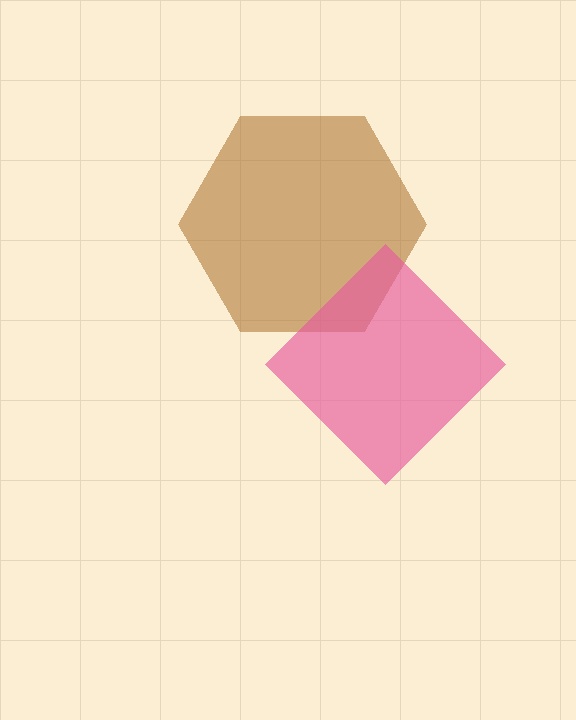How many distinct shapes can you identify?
There are 2 distinct shapes: a brown hexagon, a pink diamond.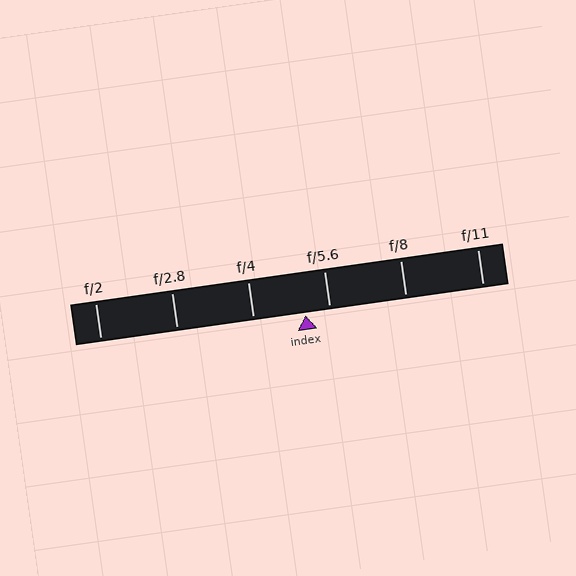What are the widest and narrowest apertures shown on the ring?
The widest aperture shown is f/2 and the narrowest is f/11.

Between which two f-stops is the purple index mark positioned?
The index mark is between f/4 and f/5.6.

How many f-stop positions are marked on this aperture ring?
There are 6 f-stop positions marked.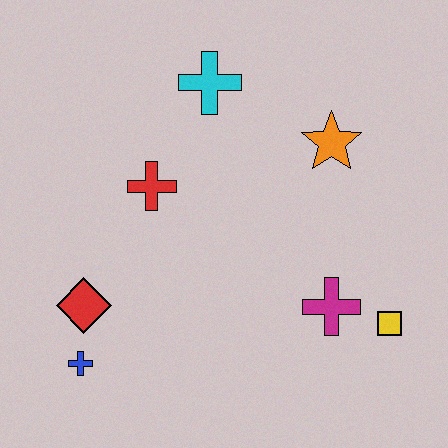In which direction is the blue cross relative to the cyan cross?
The blue cross is below the cyan cross.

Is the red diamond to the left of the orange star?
Yes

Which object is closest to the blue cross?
The red diamond is closest to the blue cross.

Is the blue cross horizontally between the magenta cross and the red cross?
No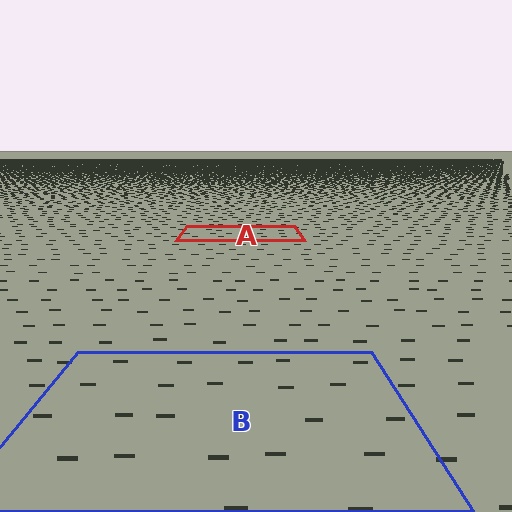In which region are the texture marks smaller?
The texture marks are smaller in region A, because it is farther away.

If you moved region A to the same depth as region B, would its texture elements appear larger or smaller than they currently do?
They would appear larger. At a closer depth, the same texture elements are projected at a bigger on-screen size.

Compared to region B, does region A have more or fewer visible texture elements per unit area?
Region A has more texture elements per unit area — they are packed more densely because it is farther away.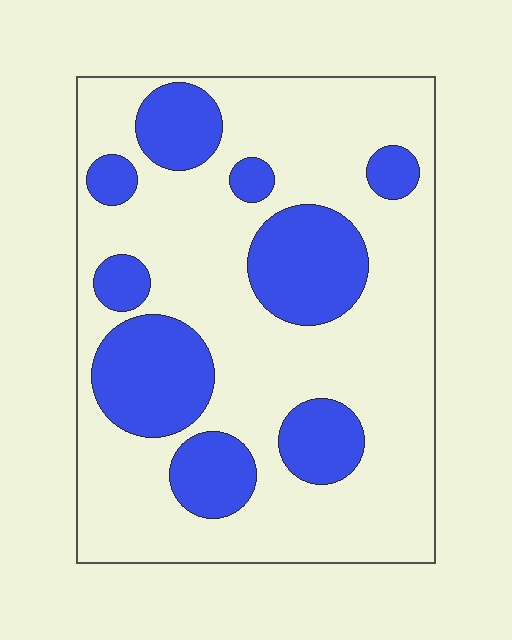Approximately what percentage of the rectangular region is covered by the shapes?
Approximately 30%.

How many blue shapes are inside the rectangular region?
9.